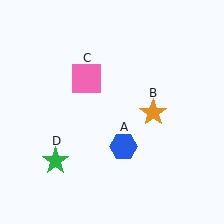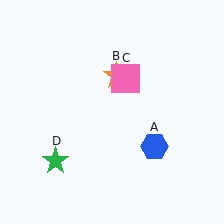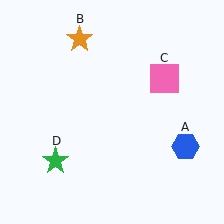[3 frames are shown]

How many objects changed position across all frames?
3 objects changed position: blue hexagon (object A), orange star (object B), pink square (object C).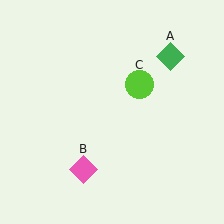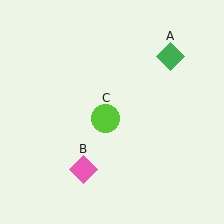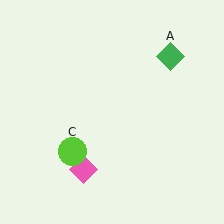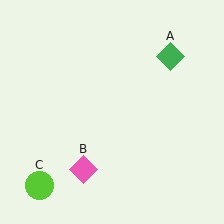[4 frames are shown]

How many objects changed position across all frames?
1 object changed position: lime circle (object C).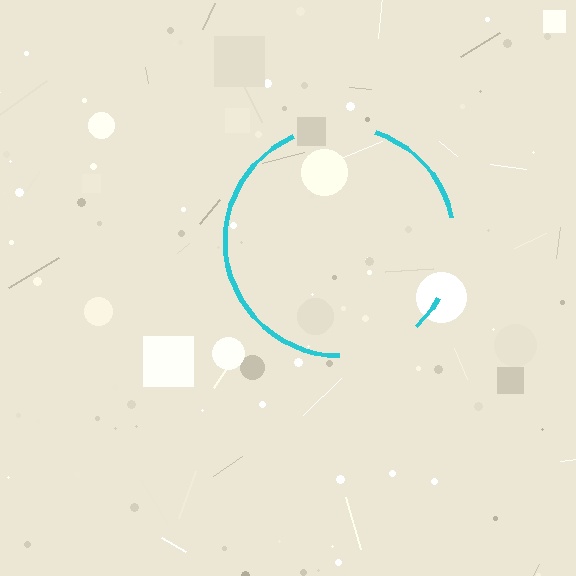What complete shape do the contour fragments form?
The contour fragments form a circle.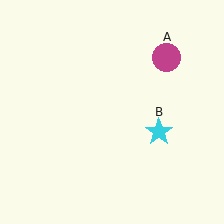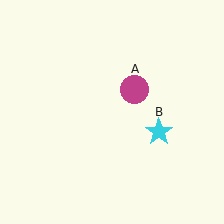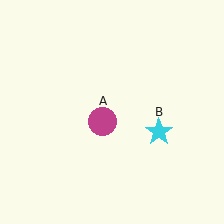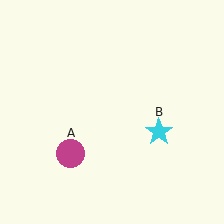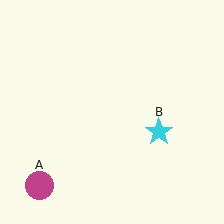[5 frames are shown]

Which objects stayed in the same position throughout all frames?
Cyan star (object B) remained stationary.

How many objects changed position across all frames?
1 object changed position: magenta circle (object A).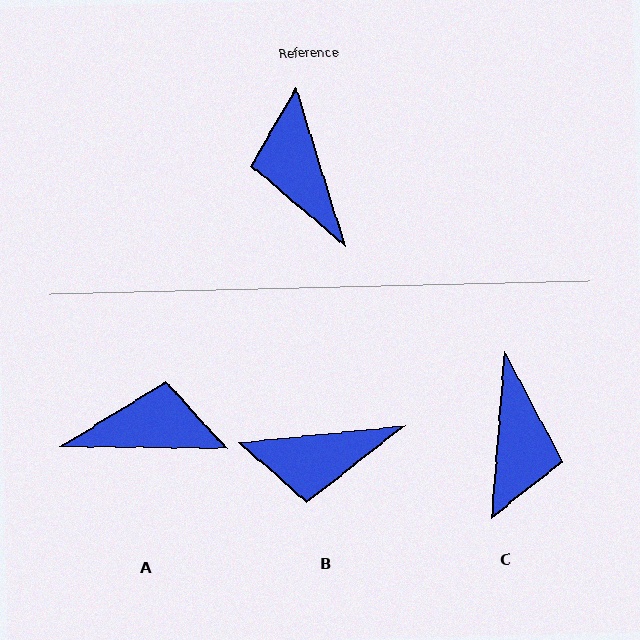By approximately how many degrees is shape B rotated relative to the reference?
Approximately 79 degrees counter-clockwise.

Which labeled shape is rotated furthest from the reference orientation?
C, about 158 degrees away.